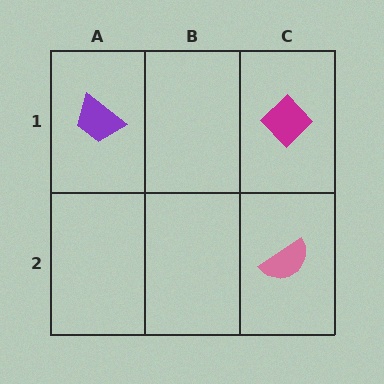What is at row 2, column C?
A pink semicircle.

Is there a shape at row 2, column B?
No, that cell is empty.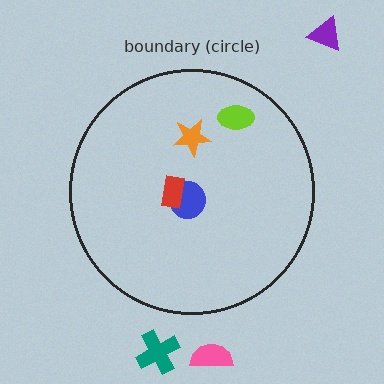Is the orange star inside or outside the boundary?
Inside.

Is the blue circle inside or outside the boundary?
Inside.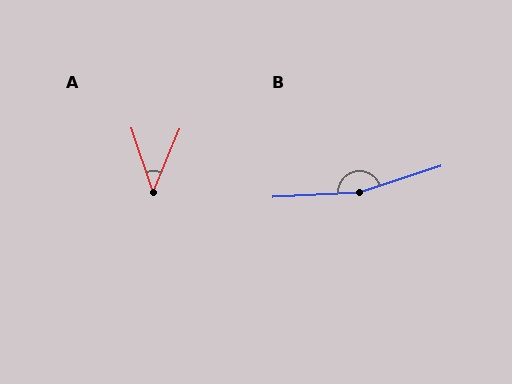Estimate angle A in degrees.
Approximately 41 degrees.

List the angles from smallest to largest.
A (41°), B (165°).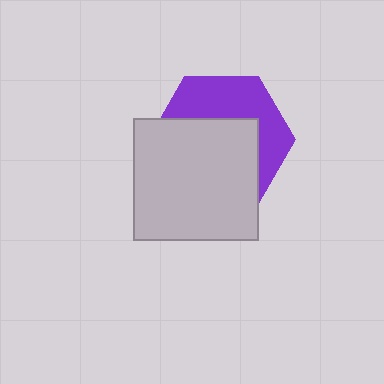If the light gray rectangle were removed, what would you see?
You would see the complete purple hexagon.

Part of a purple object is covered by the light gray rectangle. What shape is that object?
It is a hexagon.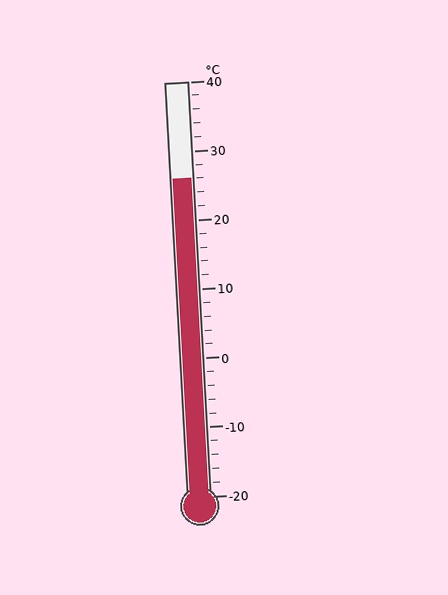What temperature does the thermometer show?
The thermometer shows approximately 26°C.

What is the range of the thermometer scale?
The thermometer scale ranges from -20°C to 40°C.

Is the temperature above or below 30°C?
The temperature is below 30°C.